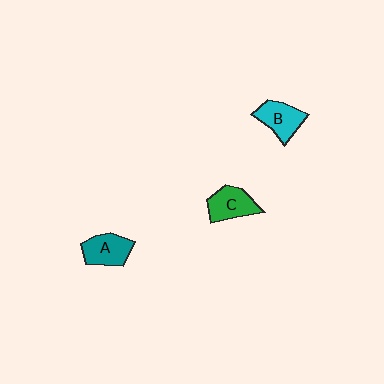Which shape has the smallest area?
Shape B (cyan).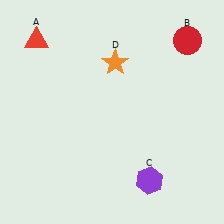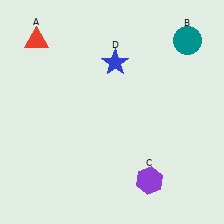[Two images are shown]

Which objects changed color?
B changed from red to teal. D changed from orange to blue.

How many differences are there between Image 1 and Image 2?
There are 2 differences between the two images.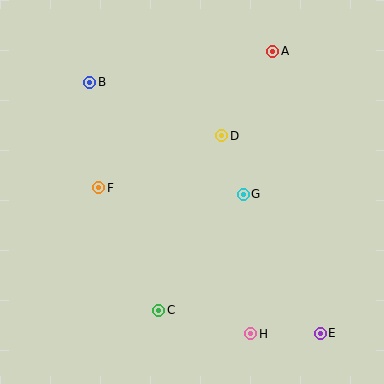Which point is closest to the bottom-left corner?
Point C is closest to the bottom-left corner.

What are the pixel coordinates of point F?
Point F is at (99, 188).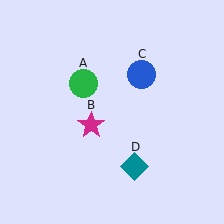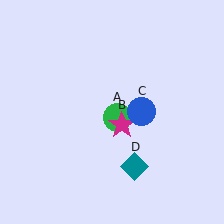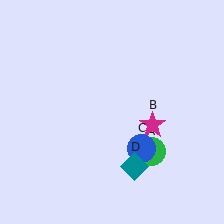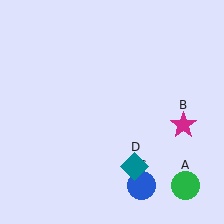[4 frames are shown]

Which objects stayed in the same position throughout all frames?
Teal diamond (object D) remained stationary.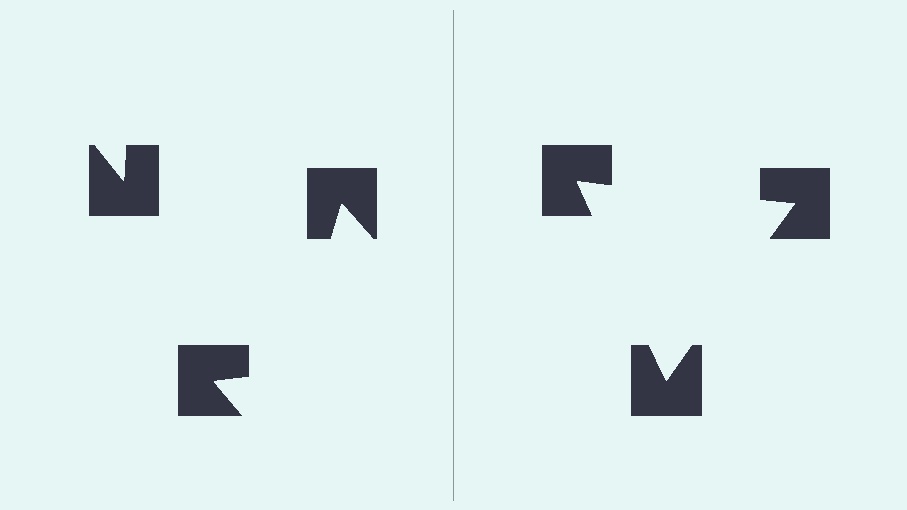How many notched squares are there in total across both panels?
6 — 3 on each side.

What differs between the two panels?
The notched squares are positioned identically on both sides; only the wedge orientations differ. On the right they align to a triangle; on the left they are misaligned.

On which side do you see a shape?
An illusory triangle appears on the right side. On the left side the wedge cuts are rotated, so no coherent shape forms.